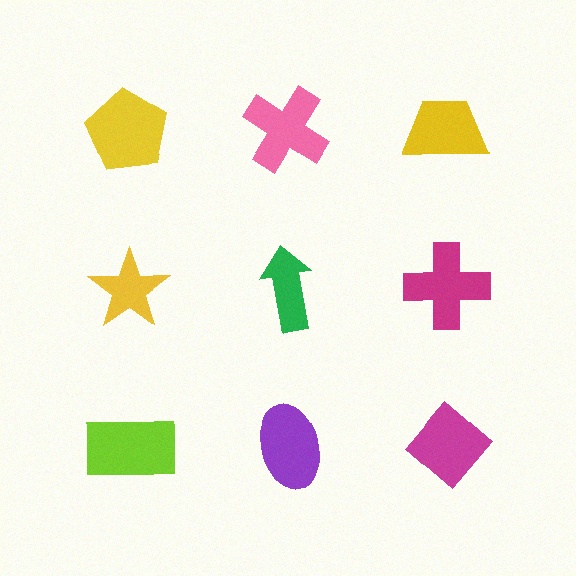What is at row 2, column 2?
A green arrow.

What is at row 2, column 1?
A yellow star.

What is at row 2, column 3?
A magenta cross.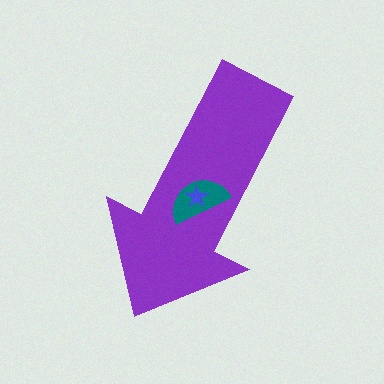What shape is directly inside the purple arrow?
The teal semicircle.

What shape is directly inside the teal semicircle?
The blue star.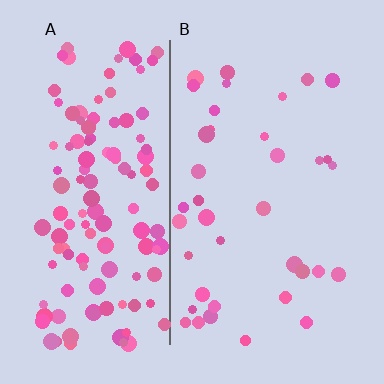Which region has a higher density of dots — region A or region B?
A (the left).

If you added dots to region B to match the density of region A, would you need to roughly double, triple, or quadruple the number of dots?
Approximately triple.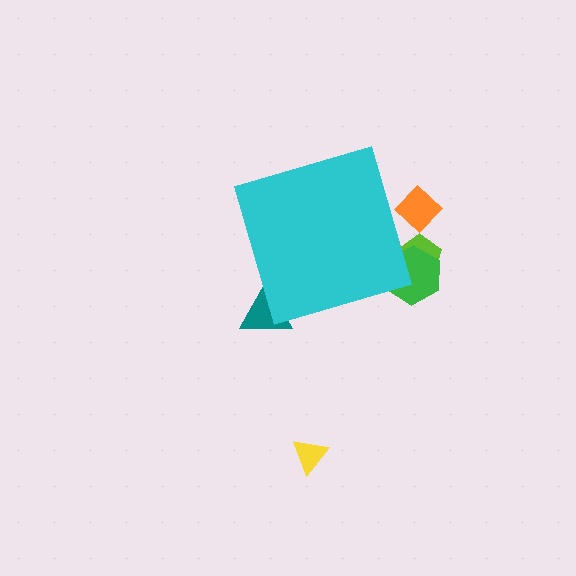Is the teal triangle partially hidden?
Yes, the teal triangle is partially hidden behind the cyan diamond.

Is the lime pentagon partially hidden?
Yes, the lime pentagon is partially hidden behind the cyan diamond.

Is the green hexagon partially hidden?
Yes, the green hexagon is partially hidden behind the cyan diamond.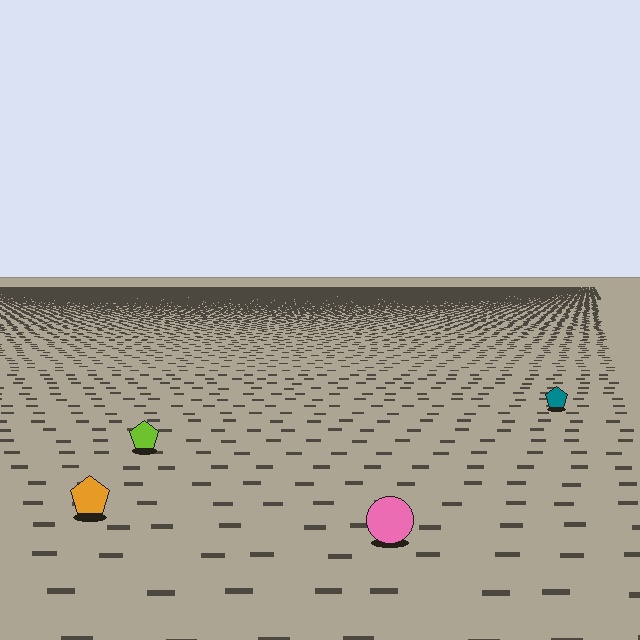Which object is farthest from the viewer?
The teal pentagon is farthest from the viewer. It appears smaller and the ground texture around it is denser.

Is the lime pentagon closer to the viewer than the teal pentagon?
Yes. The lime pentagon is closer — you can tell from the texture gradient: the ground texture is coarser near it.